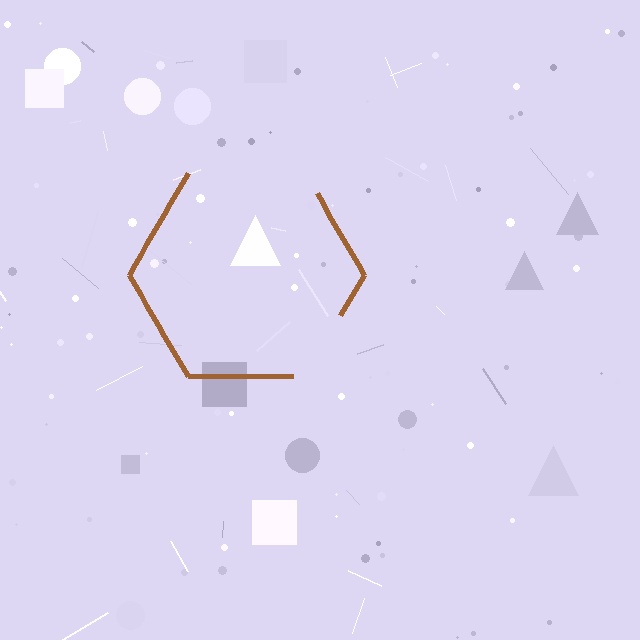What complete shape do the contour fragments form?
The contour fragments form a hexagon.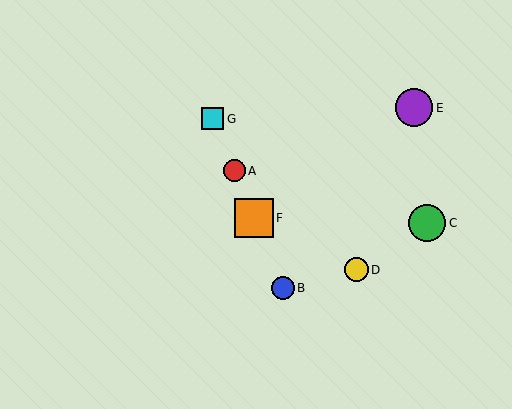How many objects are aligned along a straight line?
4 objects (A, B, F, G) are aligned along a straight line.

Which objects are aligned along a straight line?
Objects A, B, F, G are aligned along a straight line.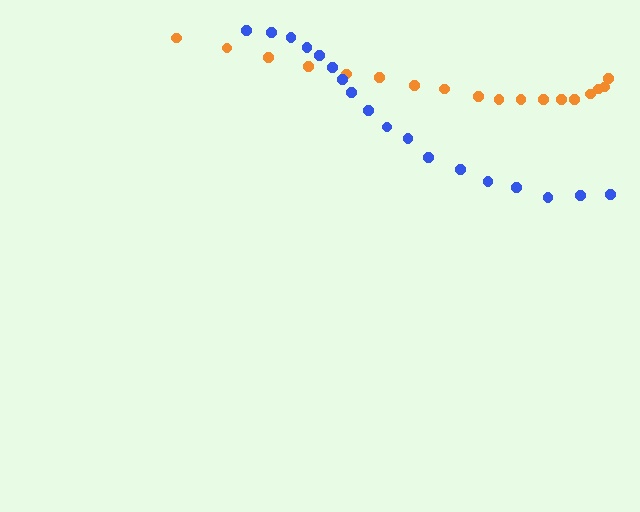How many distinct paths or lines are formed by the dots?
There are 2 distinct paths.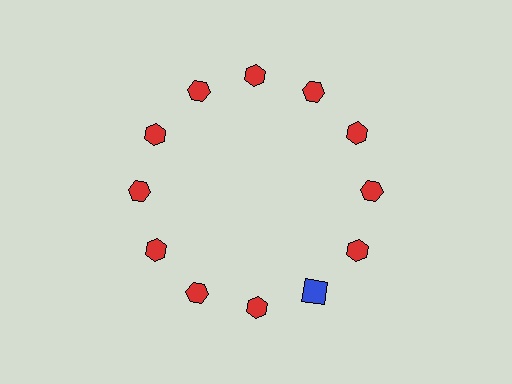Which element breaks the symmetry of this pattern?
The blue square at roughly the 5 o'clock position breaks the symmetry. All other shapes are red hexagons.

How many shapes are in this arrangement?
There are 12 shapes arranged in a ring pattern.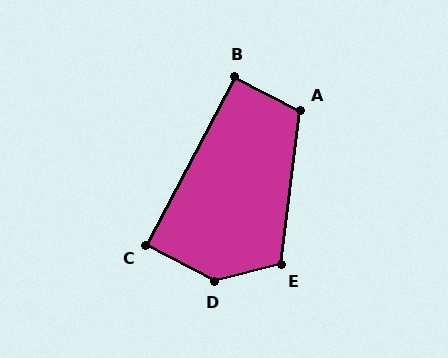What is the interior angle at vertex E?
Approximately 111 degrees (obtuse).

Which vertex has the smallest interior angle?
C, at approximately 90 degrees.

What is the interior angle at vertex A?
Approximately 110 degrees (obtuse).